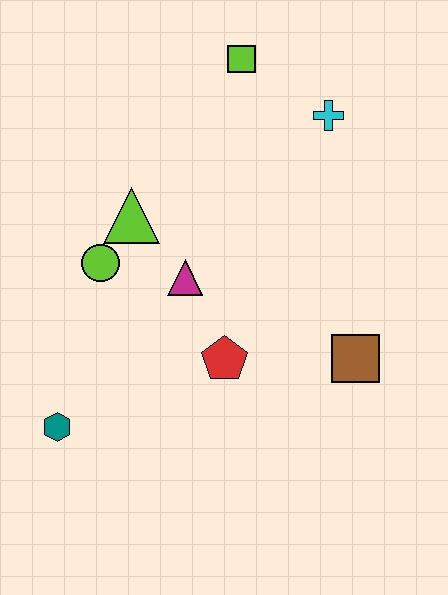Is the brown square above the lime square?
No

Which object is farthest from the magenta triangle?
The lime square is farthest from the magenta triangle.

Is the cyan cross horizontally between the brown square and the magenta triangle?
Yes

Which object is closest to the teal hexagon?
The lime circle is closest to the teal hexagon.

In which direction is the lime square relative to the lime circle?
The lime square is above the lime circle.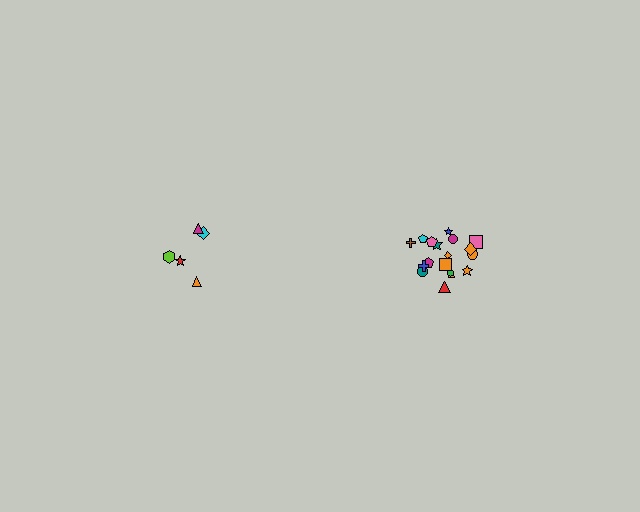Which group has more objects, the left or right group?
The right group.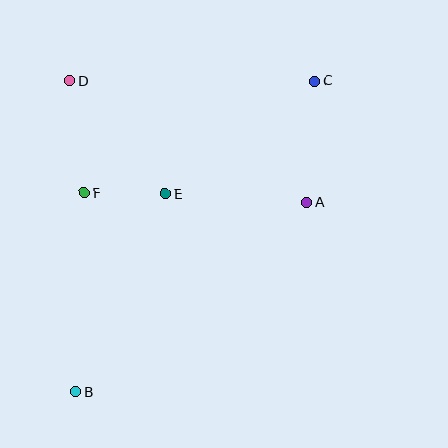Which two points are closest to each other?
Points E and F are closest to each other.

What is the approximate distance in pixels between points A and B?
The distance between A and B is approximately 298 pixels.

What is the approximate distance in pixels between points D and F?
The distance between D and F is approximately 113 pixels.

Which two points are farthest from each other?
Points B and C are farthest from each other.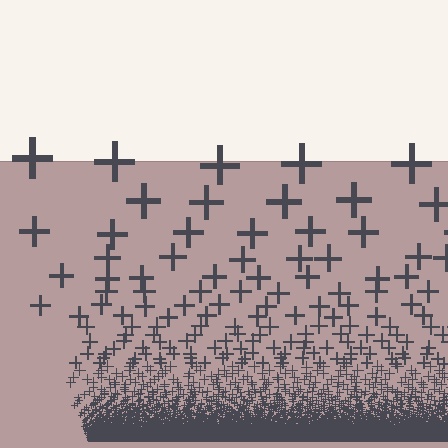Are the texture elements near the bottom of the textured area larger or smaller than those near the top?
Smaller. The gradient is inverted — elements near the bottom are smaller and denser.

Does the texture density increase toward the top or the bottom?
Density increases toward the bottom.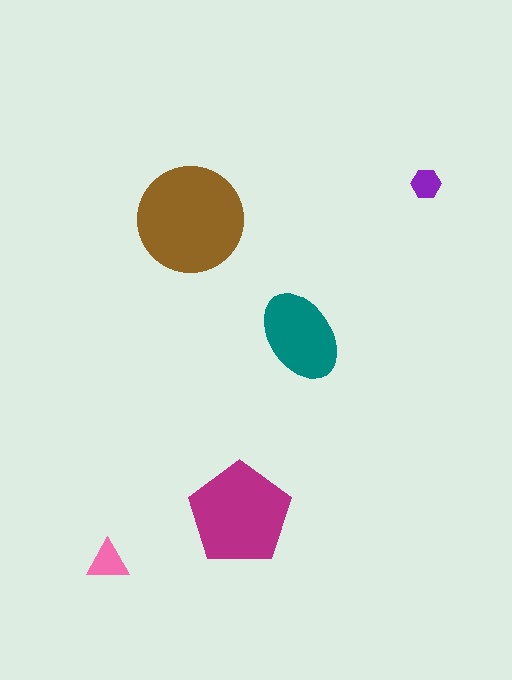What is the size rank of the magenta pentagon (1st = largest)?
2nd.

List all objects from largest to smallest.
The brown circle, the magenta pentagon, the teal ellipse, the pink triangle, the purple hexagon.